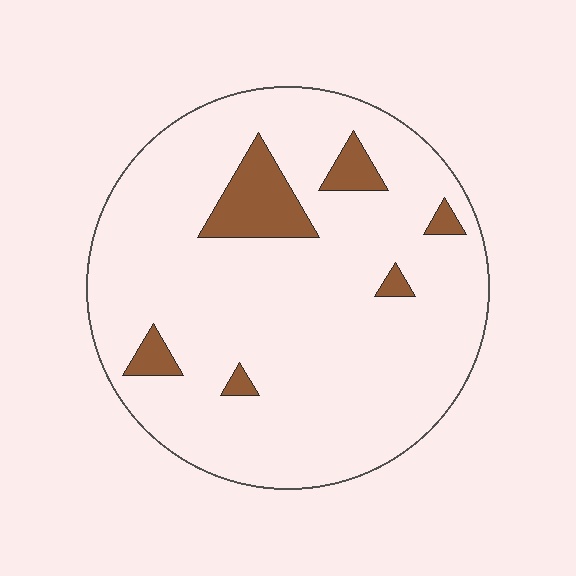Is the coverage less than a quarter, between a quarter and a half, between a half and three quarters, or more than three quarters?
Less than a quarter.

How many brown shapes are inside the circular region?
6.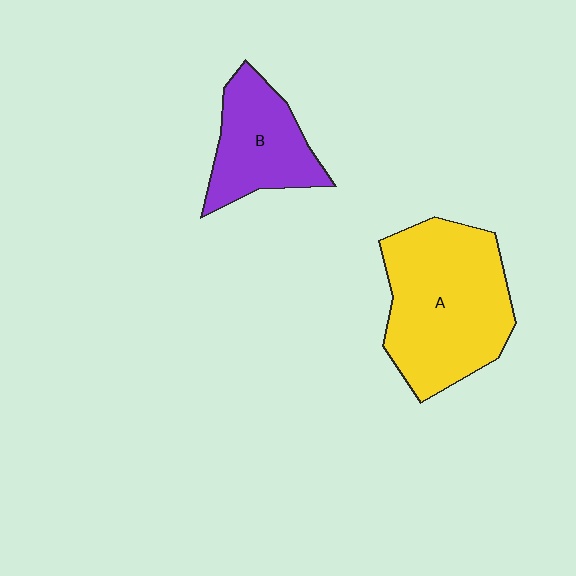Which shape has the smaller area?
Shape B (purple).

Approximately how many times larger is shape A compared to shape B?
Approximately 1.8 times.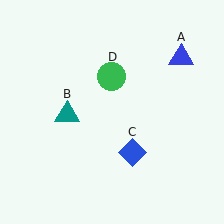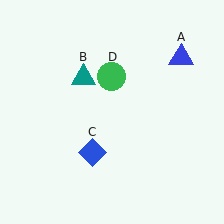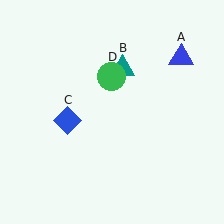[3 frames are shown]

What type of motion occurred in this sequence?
The teal triangle (object B), blue diamond (object C) rotated clockwise around the center of the scene.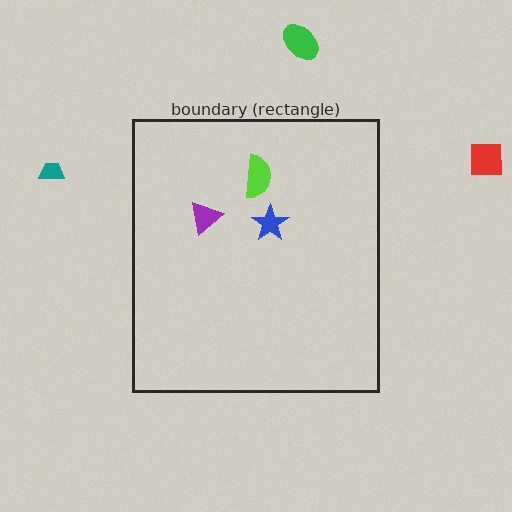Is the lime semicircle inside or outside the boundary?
Inside.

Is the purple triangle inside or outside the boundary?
Inside.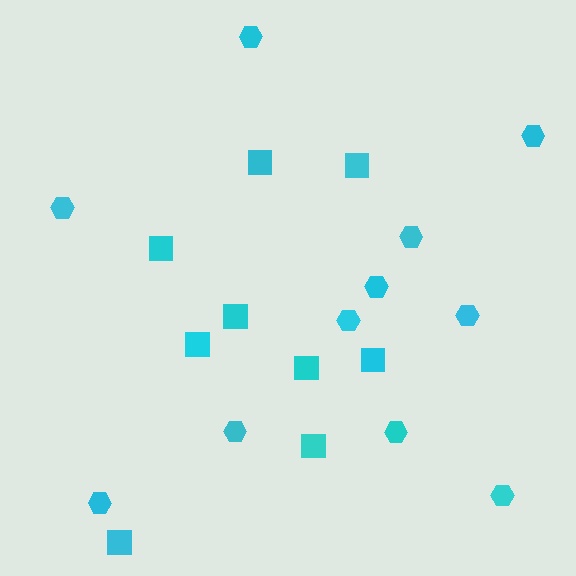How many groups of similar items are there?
There are 2 groups: one group of squares (9) and one group of hexagons (11).